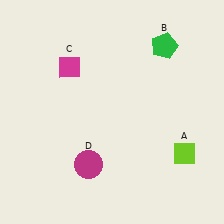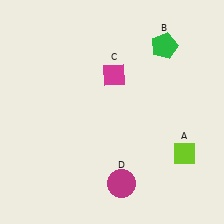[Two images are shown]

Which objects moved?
The objects that moved are: the magenta diamond (C), the magenta circle (D).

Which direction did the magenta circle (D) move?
The magenta circle (D) moved right.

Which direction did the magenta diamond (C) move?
The magenta diamond (C) moved right.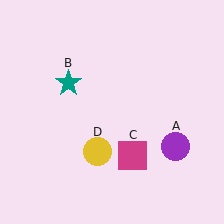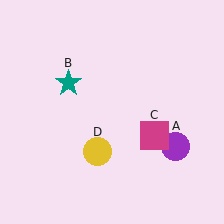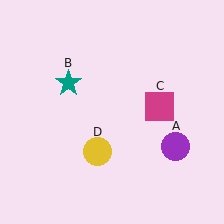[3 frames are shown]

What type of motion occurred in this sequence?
The magenta square (object C) rotated counterclockwise around the center of the scene.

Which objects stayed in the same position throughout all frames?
Purple circle (object A) and teal star (object B) and yellow circle (object D) remained stationary.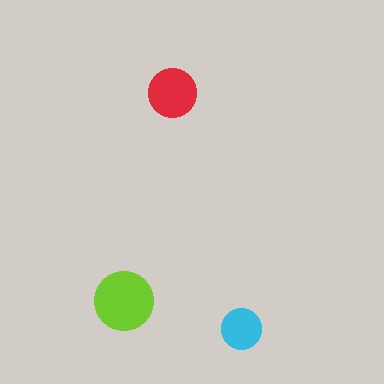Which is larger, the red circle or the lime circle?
The lime one.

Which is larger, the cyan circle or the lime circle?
The lime one.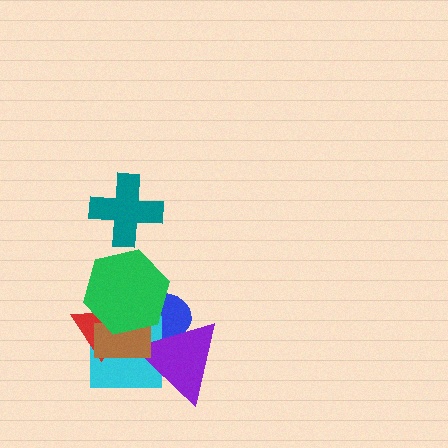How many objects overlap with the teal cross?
0 objects overlap with the teal cross.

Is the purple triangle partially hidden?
Yes, it is partially covered by another shape.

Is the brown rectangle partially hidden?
Yes, it is partially covered by another shape.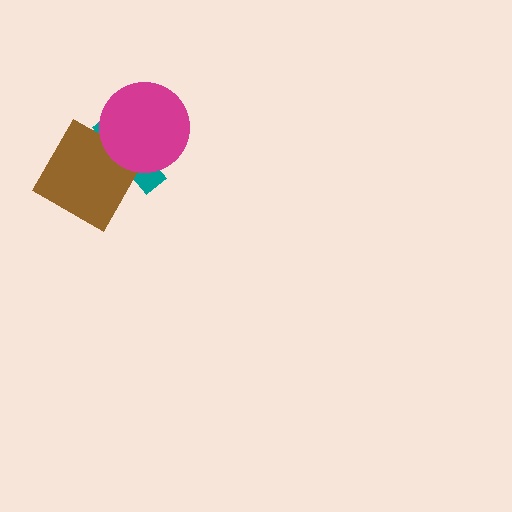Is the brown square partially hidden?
Yes, it is partially covered by another shape.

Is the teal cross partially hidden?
Yes, it is partially covered by another shape.